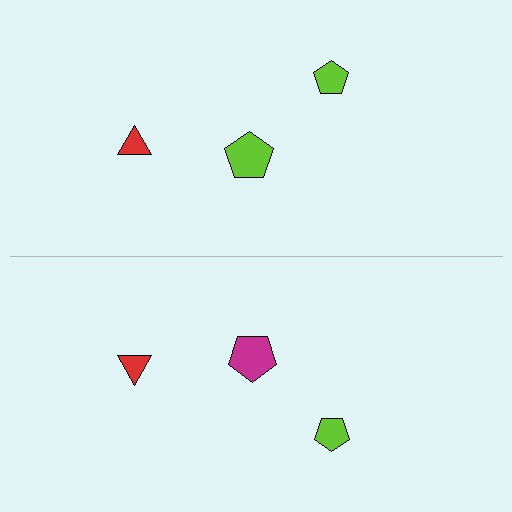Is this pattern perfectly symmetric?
No, the pattern is not perfectly symmetric. The magenta pentagon on the bottom side breaks the symmetry — its mirror counterpart is lime.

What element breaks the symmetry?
The magenta pentagon on the bottom side breaks the symmetry — its mirror counterpart is lime.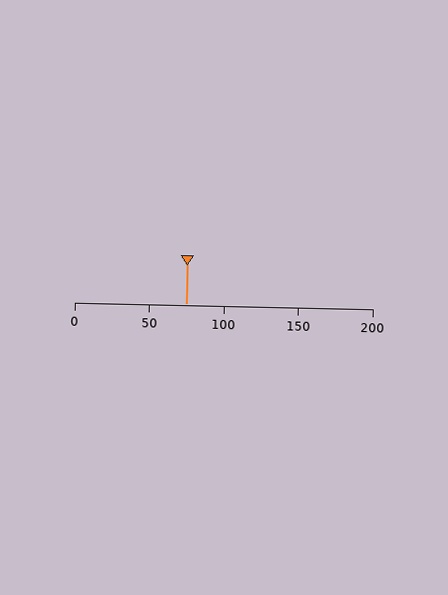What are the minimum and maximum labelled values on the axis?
The axis runs from 0 to 200.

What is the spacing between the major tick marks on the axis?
The major ticks are spaced 50 apart.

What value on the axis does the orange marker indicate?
The marker indicates approximately 75.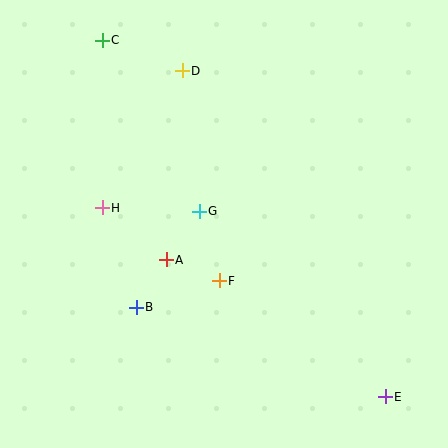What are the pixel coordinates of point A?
Point A is at (166, 260).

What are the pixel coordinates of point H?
Point H is at (102, 208).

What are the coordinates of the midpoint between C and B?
The midpoint between C and B is at (119, 174).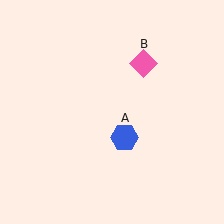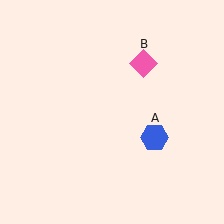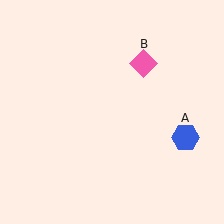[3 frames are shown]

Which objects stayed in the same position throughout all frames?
Pink diamond (object B) remained stationary.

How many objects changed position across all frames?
1 object changed position: blue hexagon (object A).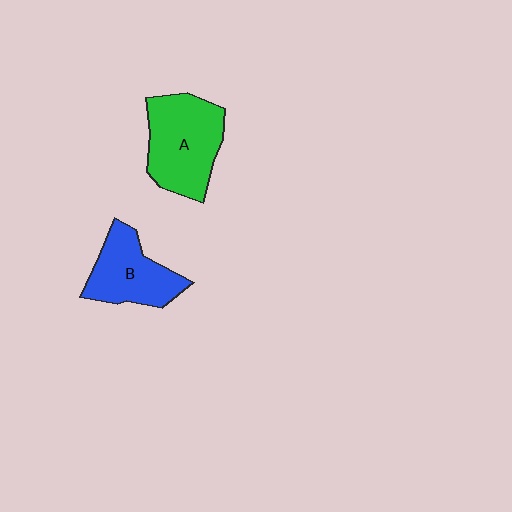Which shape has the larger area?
Shape A (green).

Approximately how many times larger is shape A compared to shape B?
Approximately 1.3 times.